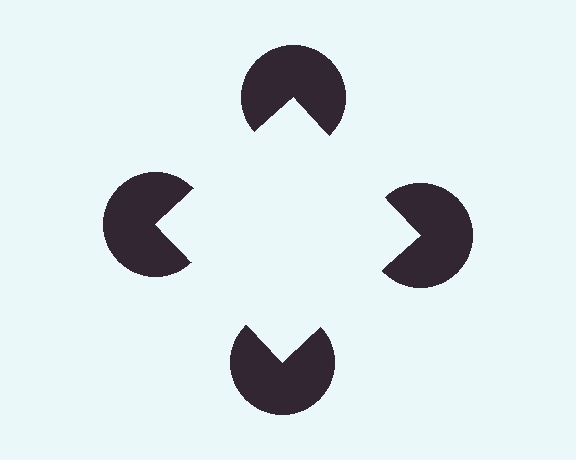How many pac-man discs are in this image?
There are 4 — one at each vertex of the illusory square.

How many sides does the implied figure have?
4 sides.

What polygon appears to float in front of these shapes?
An illusory square — its edges are inferred from the aligned wedge cuts in the pac-man discs, not physically drawn.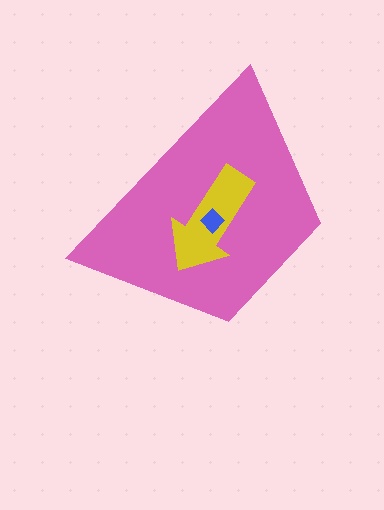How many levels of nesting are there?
3.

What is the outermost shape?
The pink trapezoid.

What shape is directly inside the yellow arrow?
The blue diamond.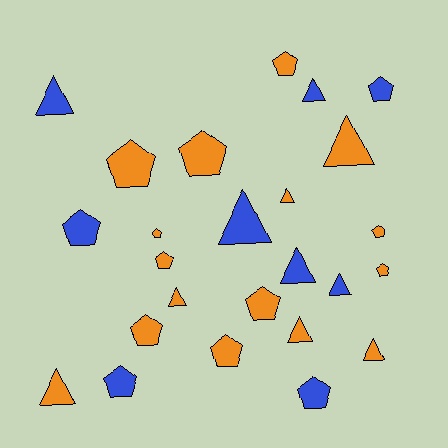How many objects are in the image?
There are 25 objects.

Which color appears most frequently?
Orange, with 16 objects.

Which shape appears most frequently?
Pentagon, with 14 objects.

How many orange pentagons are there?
There are 10 orange pentagons.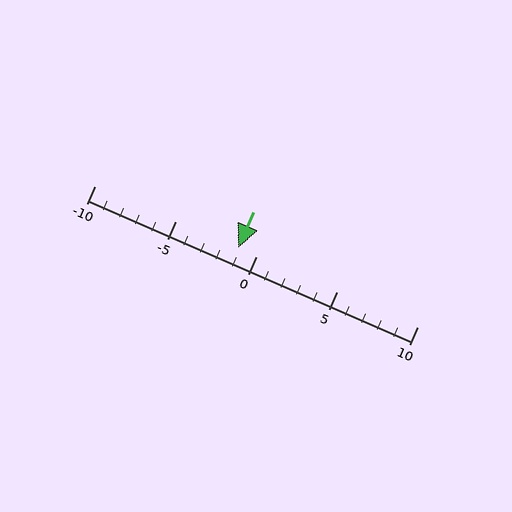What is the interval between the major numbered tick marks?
The major tick marks are spaced 5 units apart.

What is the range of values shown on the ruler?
The ruler shows values from -10 to 10.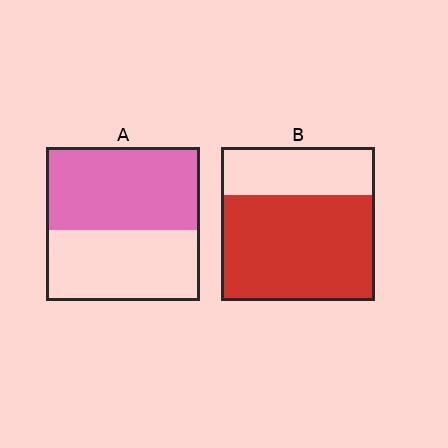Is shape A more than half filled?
Roughly half.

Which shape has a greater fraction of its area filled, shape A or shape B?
Shape B.